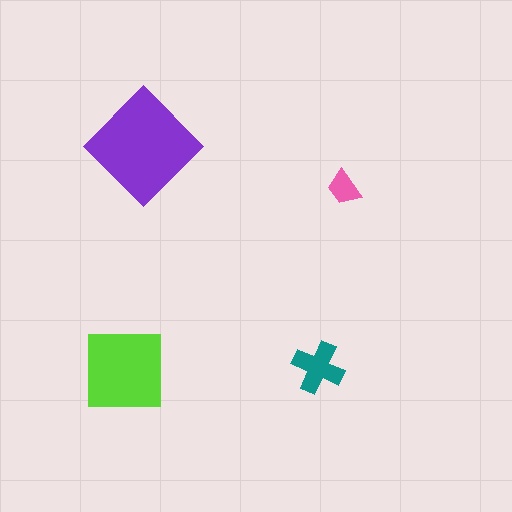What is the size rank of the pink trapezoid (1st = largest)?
4th.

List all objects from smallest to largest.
The pink trapezoid, the teal cross, the lime square, the purple diamond.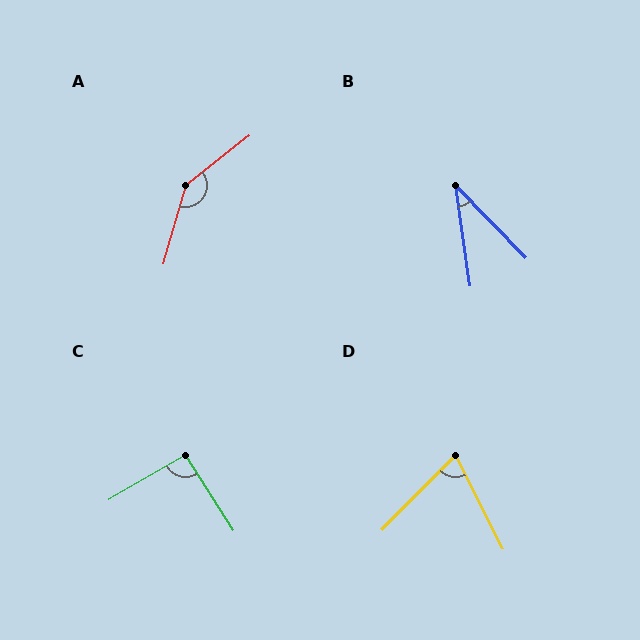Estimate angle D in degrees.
Approximately 72 degrees.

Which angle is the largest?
A, at approximately 144 degrees.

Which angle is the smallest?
B, at approximately 36 degrees.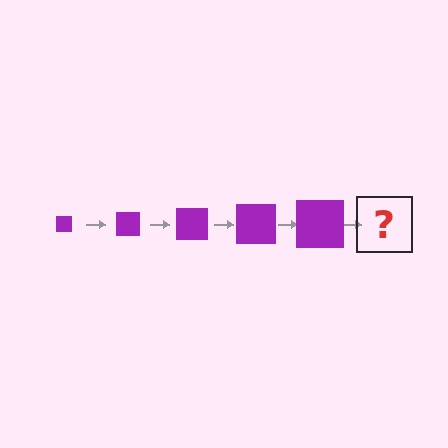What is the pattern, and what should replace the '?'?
The pattern is that the square gets progressively larger each step. The '?' should be a purple square, larger than the previous one.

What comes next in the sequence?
The next element should be a purple square, larger than the previous one.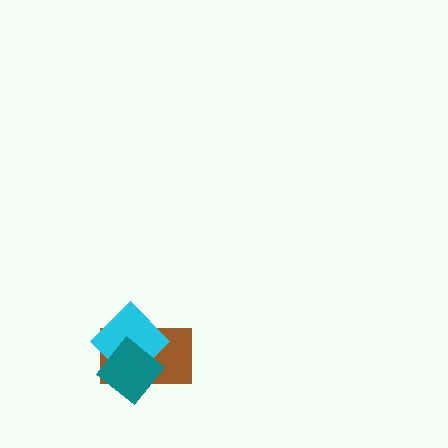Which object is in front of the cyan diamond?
The teal diamond is in front of the cyan diamond.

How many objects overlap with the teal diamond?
2 objects overlap with the teal diamond.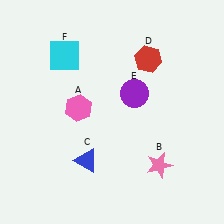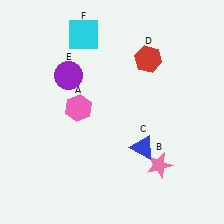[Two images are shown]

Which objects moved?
The objects that moved are: the blue triangle (C), the purple circle (E), the cyan square (F).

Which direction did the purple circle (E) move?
The purple circle (E) moved left.